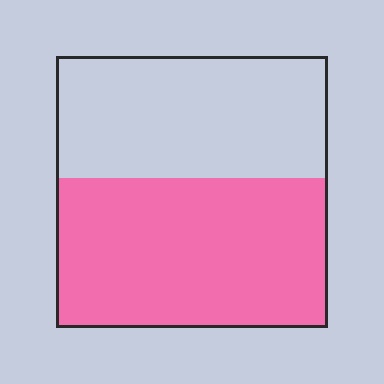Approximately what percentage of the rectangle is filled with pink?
Approximately 55%.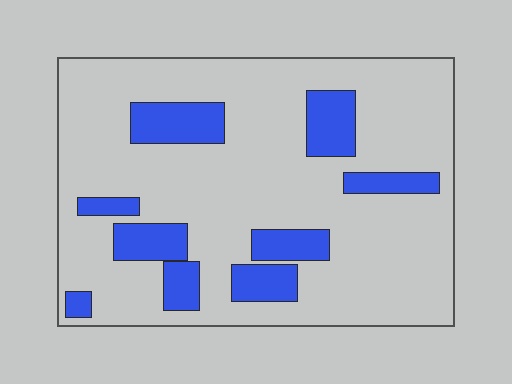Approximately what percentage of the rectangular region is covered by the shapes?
Approximately 20%.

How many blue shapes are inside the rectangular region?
9.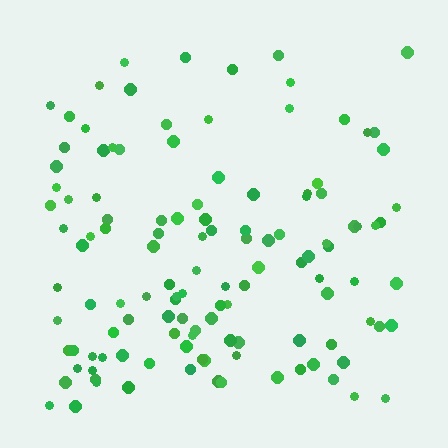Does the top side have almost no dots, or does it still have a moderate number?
Still a moderate number, just noticeably fewer than the bottom.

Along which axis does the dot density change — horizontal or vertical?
Vertical.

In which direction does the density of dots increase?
From top to bottom, with the bottom side densest.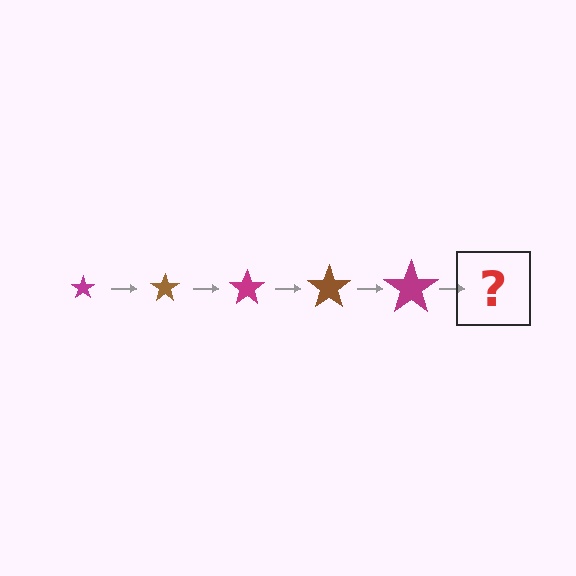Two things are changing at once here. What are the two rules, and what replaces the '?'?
The two rules are that the star grows larger each step and the color cycles through magenta and brown. The '?' should be a brown star, larger than the previous one.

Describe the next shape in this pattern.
It should be a brown star, larger than the previous one.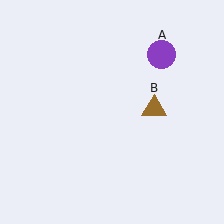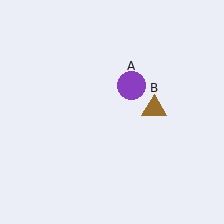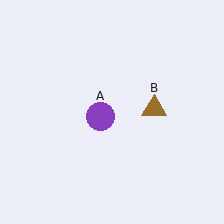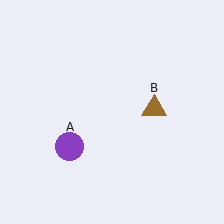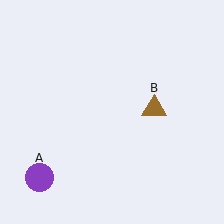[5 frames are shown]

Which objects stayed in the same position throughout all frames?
Brown triangle (object B) remained stationary.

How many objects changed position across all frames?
1 object changed position: purple circle (object A).